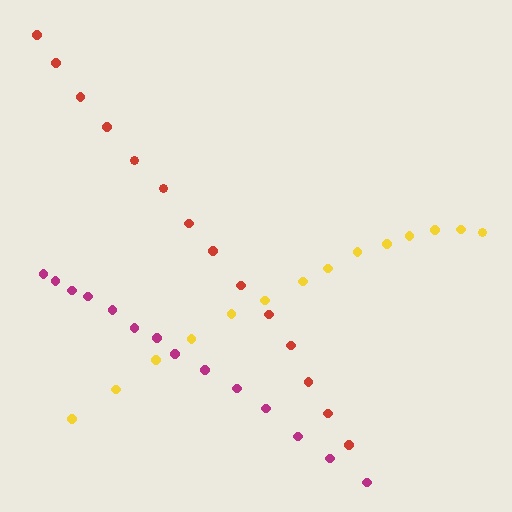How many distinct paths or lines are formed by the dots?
There are 3 distinct paths.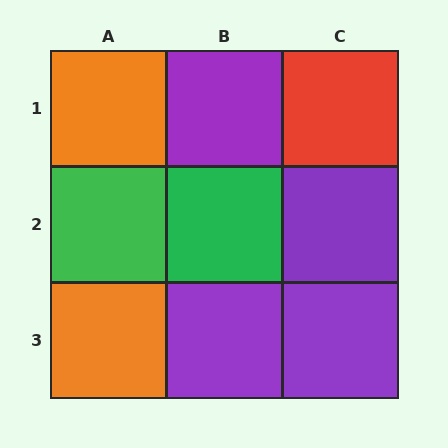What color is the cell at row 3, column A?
Orange.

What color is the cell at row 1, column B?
Purple.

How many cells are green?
2 cells are green.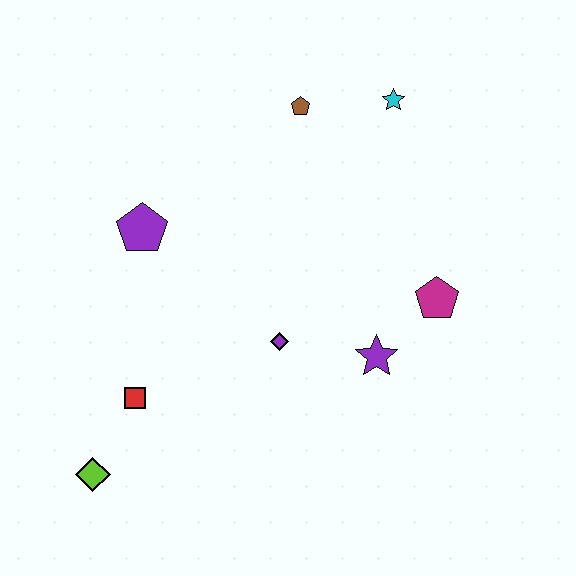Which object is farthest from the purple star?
The lime diamond is farthest from the purple star.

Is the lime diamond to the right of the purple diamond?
No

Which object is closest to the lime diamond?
The red square is closest to the lime diamond.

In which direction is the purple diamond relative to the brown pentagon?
The purple diamond is below the brown pentagon.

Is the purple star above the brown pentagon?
No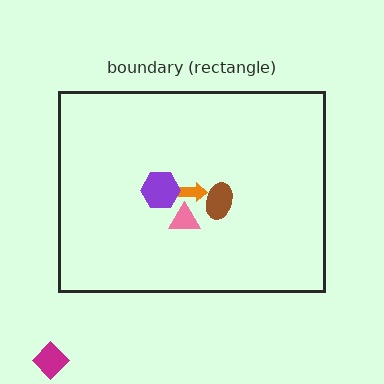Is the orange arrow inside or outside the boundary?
Inside.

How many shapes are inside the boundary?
4 inside, 1 outside.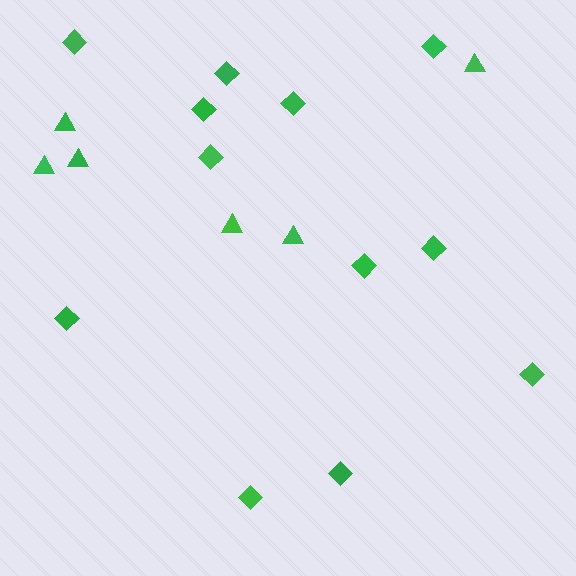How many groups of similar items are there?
There are 2 groups: one group of diamonds (12) and one group of triangles (6).